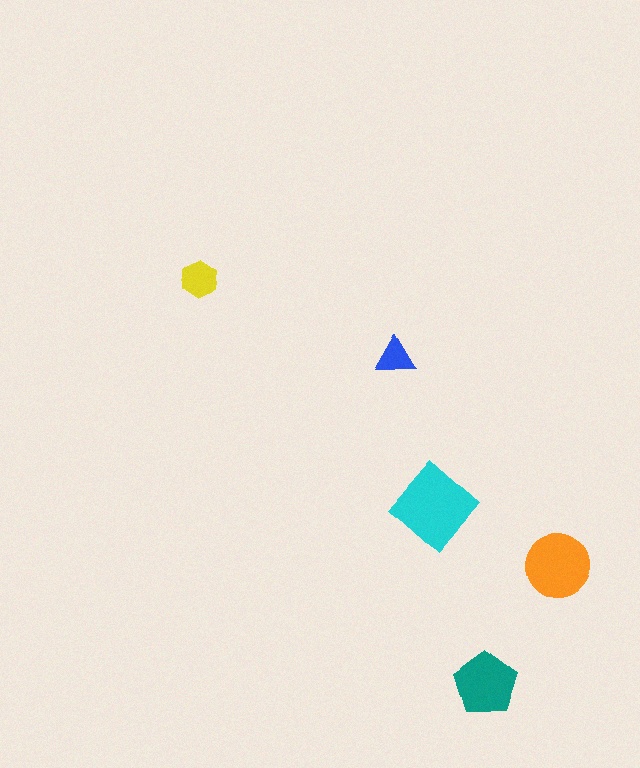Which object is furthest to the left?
The yellow hexagon is leftmost.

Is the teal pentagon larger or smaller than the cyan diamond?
Smaller.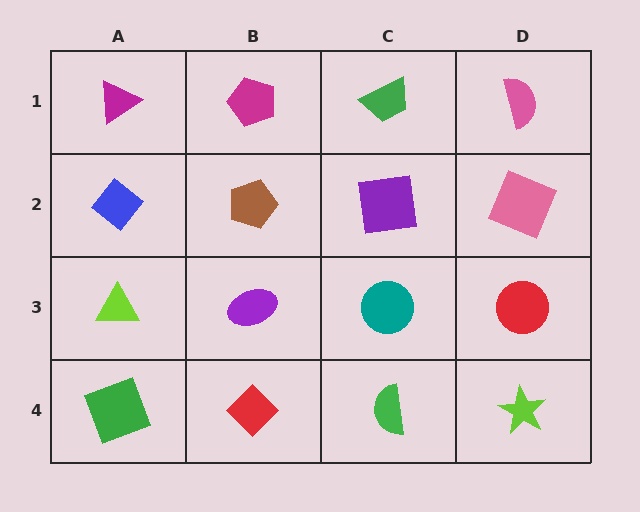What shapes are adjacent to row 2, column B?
A magenta pentagon (row 1, column B), a purple ellipse (row 3, column B), a blue diamond (row 2, column A), a purple square (row 2, column C).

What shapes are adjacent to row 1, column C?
A purple square (row 2, column C), a magenta pentagon (row 1, column B), a pink semicircle (row 1, column D).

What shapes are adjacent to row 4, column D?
A red circle (row 3, column D), a green semicircle (row 4, column C).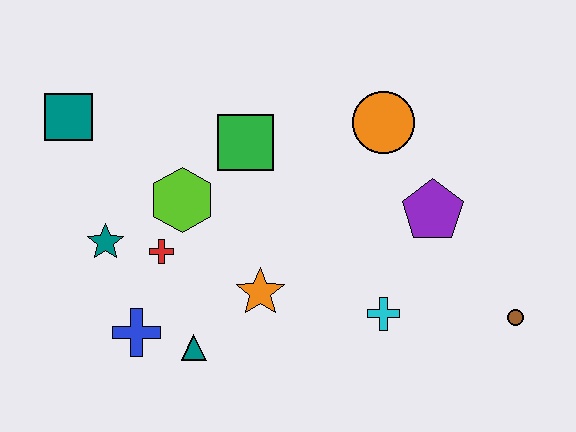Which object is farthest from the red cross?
The brown circle is farthest from the red cross.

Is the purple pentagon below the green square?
Yes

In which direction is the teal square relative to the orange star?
The teal square is to the left of the orange star.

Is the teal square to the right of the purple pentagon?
No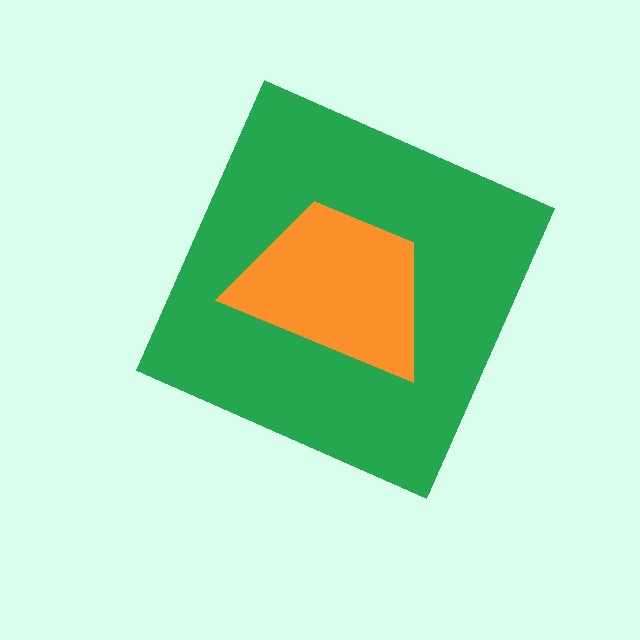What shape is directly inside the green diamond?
The orange trapezoid.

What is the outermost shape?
The green diamond.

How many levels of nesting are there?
2.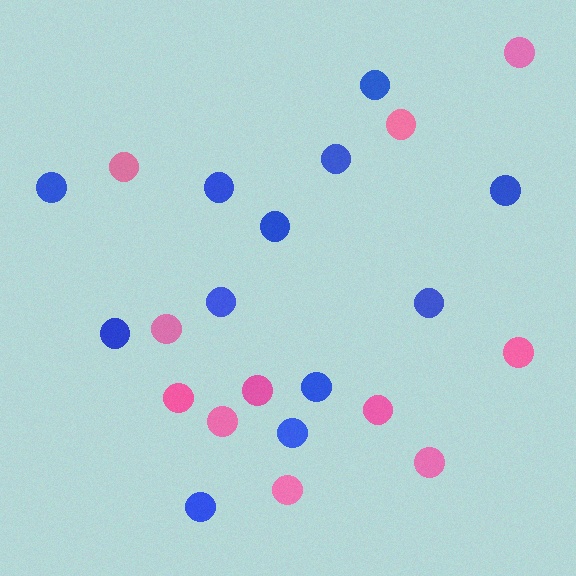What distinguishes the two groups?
There are 2 groups: one group of blue circles (12) and one group of pink circles (11).